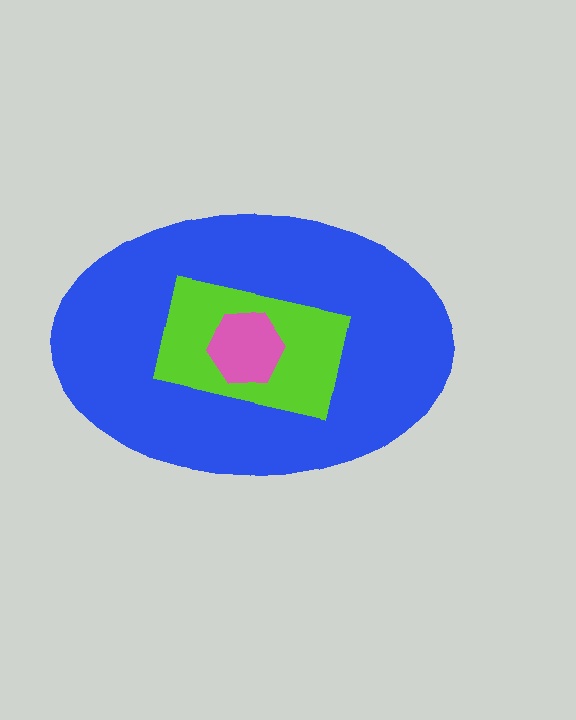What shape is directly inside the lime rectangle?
The pink hexagon.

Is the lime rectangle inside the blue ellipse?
Yes.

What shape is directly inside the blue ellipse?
The lime rectangle.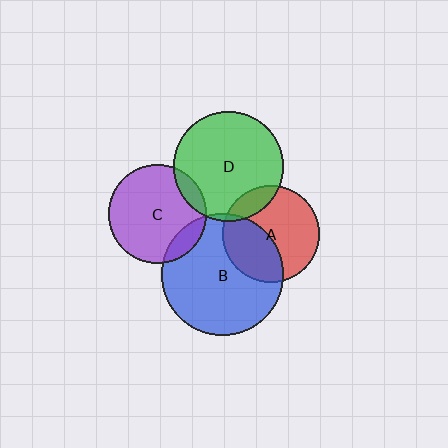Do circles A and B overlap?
Yes.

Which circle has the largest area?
Circle B (blue).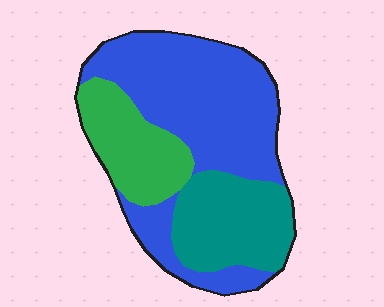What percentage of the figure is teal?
Teal covers 25% of the figure.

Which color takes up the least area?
Green, at roughly 20%.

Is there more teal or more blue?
Blue.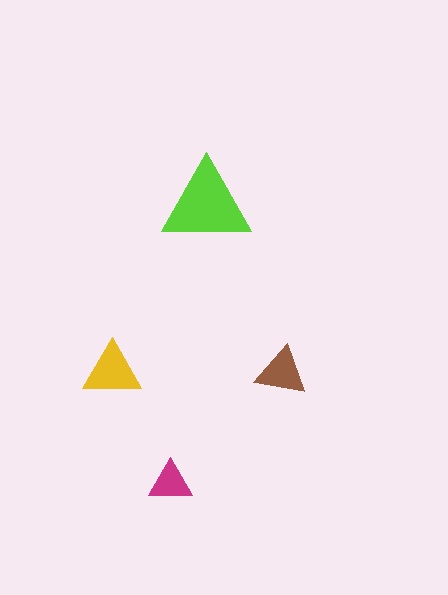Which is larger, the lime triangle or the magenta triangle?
The lime one.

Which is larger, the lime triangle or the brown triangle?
The lime one.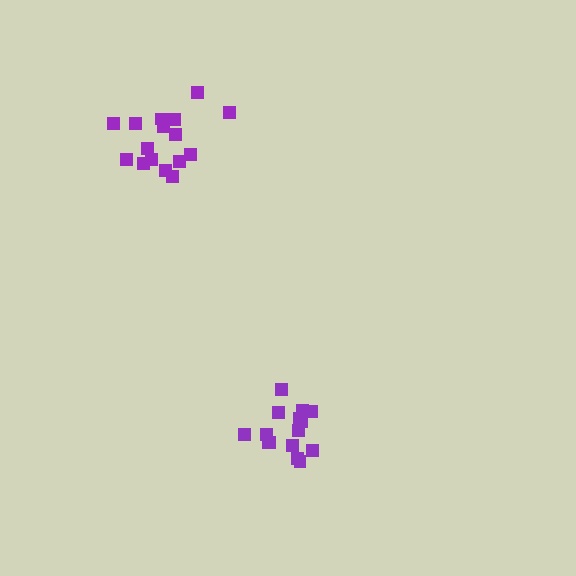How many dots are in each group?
Group 1: 15 dots, Group 2: 16 dots (31 total).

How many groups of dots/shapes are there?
There are 2 groups.